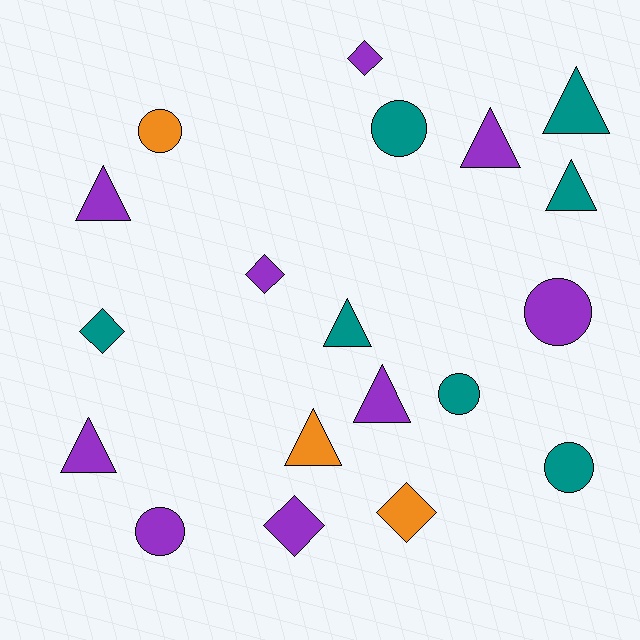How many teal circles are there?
There are 3 teal circles.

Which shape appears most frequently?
Triangle, with 8 objects.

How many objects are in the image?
There are 19 objects.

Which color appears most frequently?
Purple, with 9 objects.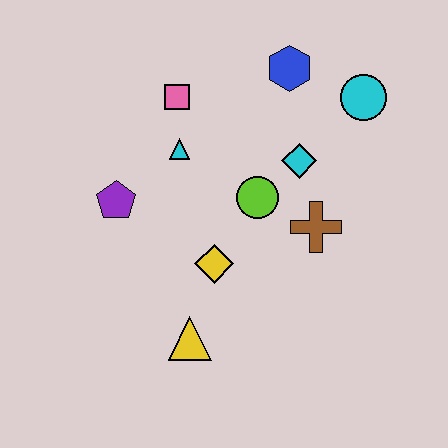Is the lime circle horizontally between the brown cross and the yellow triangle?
Yes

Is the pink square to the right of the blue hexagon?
No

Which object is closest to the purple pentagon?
The cyan triangle is closest to the purple pentagon.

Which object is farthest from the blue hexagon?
The yellow triangle is farthest from the blue hexagon.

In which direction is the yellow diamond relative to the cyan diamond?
The yellow diamond is below the cyan diamond.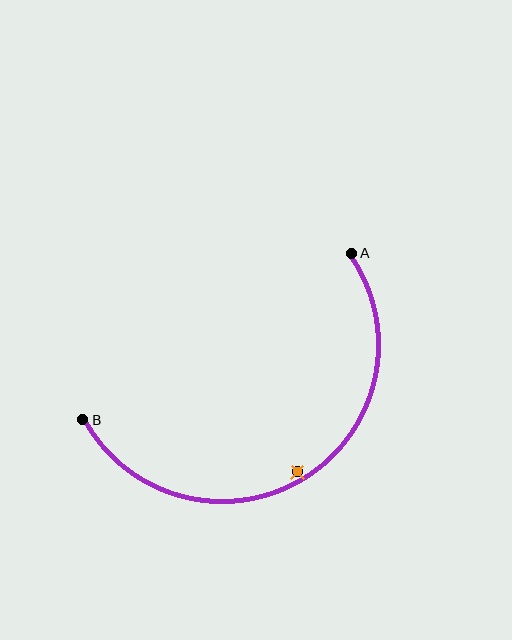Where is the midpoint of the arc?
The arc midpoint is the point on the curve farthest from the straight line joining A and B. It sits below that line.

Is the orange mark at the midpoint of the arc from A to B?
No — the orange mark does not lie on the arc at all. It sits slightly inside the curve.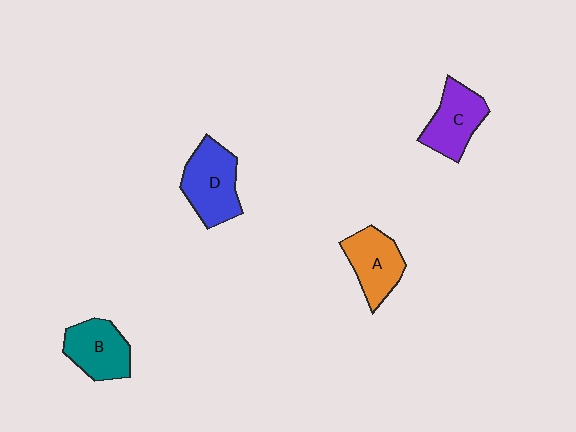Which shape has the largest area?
Shape D (blue).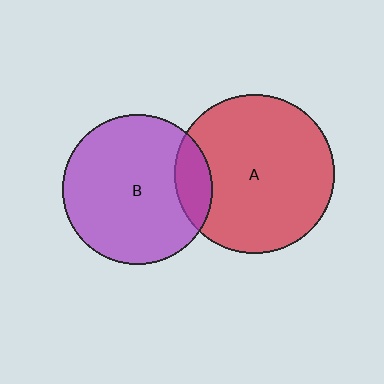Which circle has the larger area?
Circle A (red).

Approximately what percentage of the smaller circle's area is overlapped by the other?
Approximately 15%.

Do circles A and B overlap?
Yes.